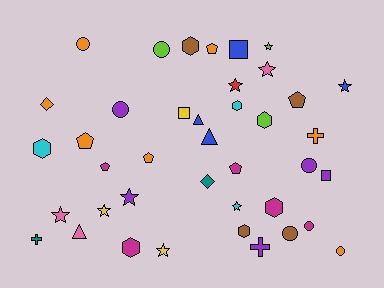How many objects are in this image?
There are 40 objects.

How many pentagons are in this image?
There are 6 pentagons.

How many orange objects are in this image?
There are 7 orange objects.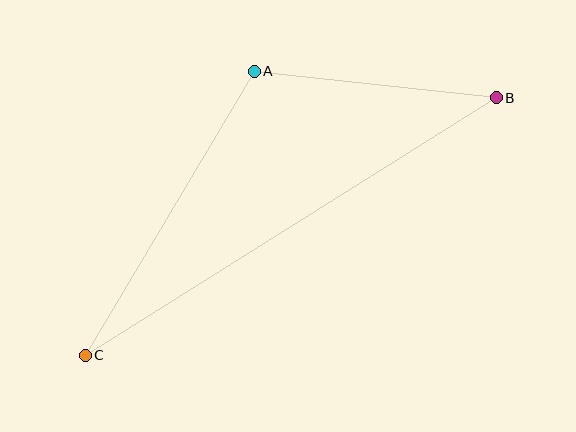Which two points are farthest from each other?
Points B and C are farthest from each other.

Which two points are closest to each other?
Points A and B are closest to each other.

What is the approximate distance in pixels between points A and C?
The distance between A and C is approximately 330 pixels.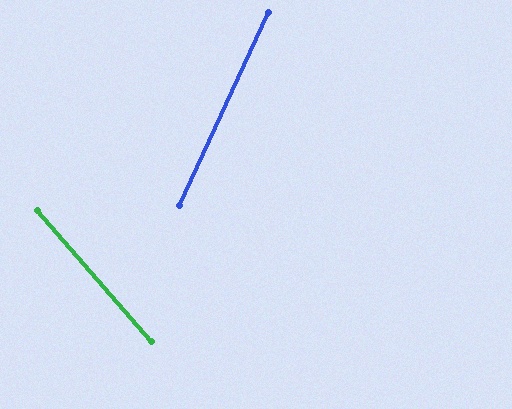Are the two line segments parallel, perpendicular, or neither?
Neither parallel nor perpendicular — they differ by about 66°.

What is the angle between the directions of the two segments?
Approximately 66 degrees.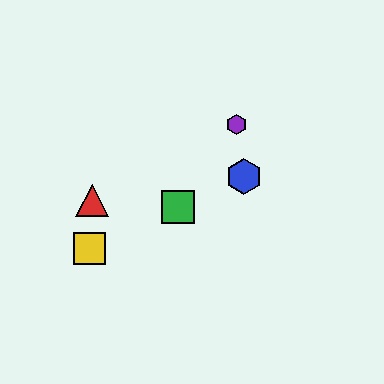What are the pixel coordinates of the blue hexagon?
The blue hexagon is at (244, 176).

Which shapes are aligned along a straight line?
The blue hexagon, the green square, the yellow square are aligned along a straight line.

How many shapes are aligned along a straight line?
3 shapes (the blue hexagon, the green square, the yellow square) are aligned along a straight line.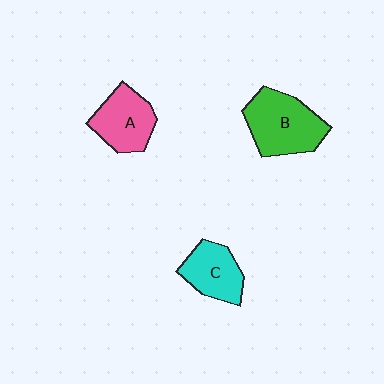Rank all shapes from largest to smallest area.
From largest to smallest: B (green), A (pink), C (cyan).